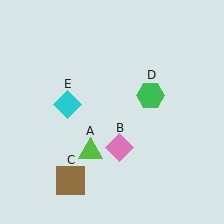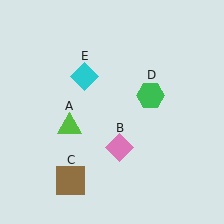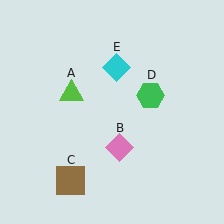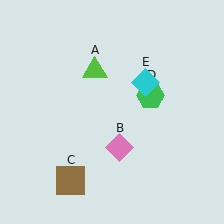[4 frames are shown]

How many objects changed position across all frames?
2 objects changed position: lime triangle (object A), cyan diamond (object E).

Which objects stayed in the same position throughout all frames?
Pink diamond (object B) and brown square (object C) and green hexagon (object D) remained stationary.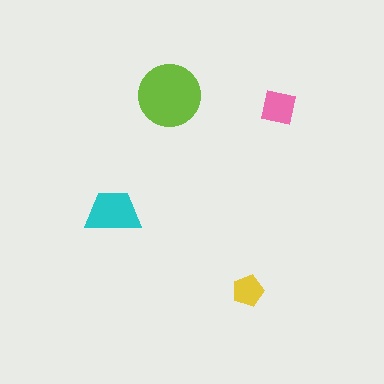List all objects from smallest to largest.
The yellow pentagon, the pink square, the cyan trapezoid, the lime circle.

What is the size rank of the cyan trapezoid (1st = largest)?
2nd.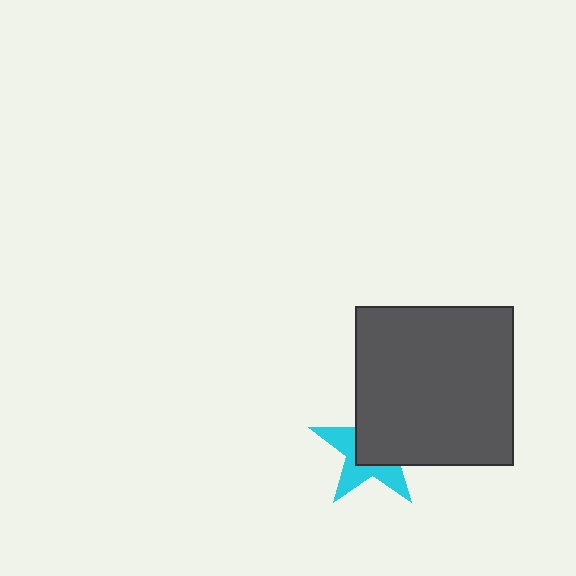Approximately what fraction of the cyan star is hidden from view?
Roughly 55% of the cyan star is hidden behind the dark gray square.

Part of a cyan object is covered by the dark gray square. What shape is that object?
It is a star.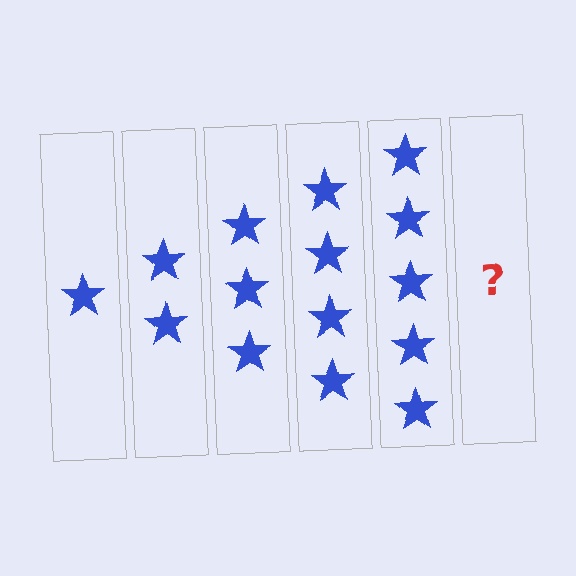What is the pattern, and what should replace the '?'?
The pattern is that each step adds one more star. The '?' should be 6 stars.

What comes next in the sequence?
The next element should be 6 stars.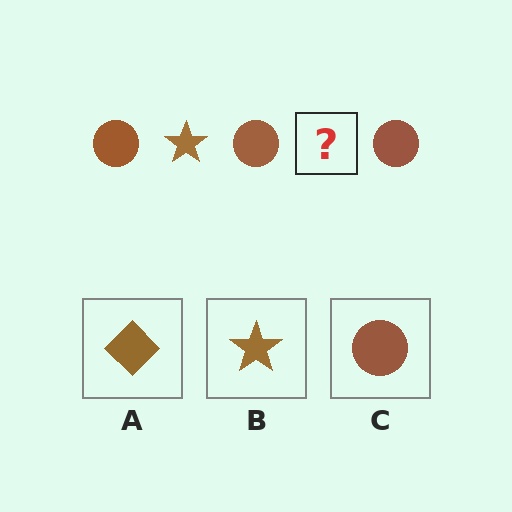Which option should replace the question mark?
Option B.